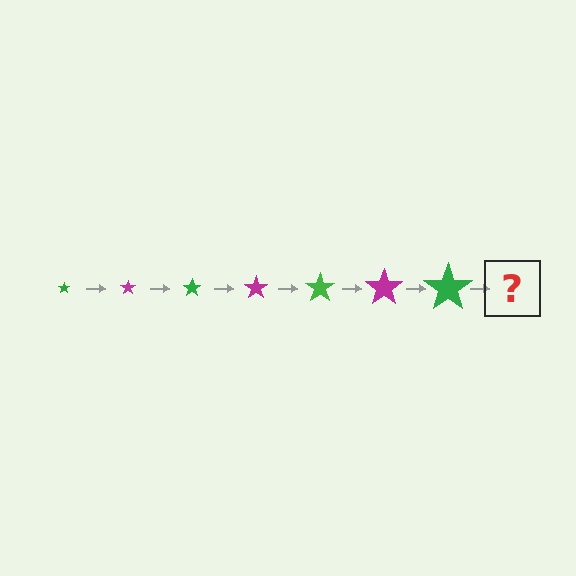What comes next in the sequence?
The next element should be a magenta star, larger than the previous one.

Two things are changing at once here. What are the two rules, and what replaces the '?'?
The two rules are that the star grows larger each step and the color cycles through green and magenta. The '?' should be a magenta star, larger than the previous one.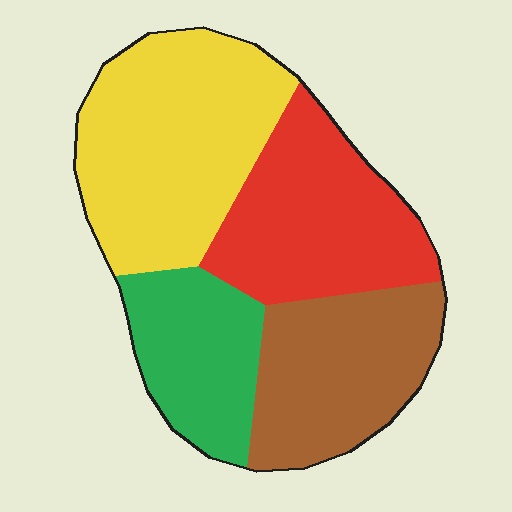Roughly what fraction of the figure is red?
Red covers about 25% of the figure.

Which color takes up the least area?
Green, at roughly 20%.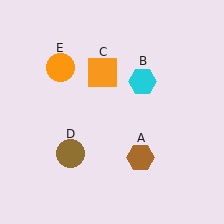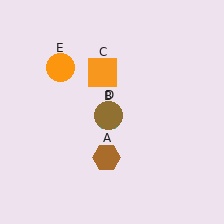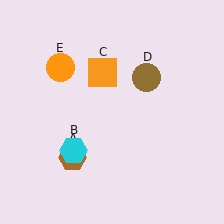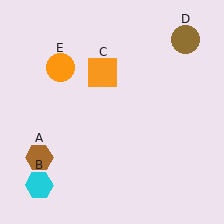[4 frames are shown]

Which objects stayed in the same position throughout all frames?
Orange square (object C) and orange circle (object E) remained stationary.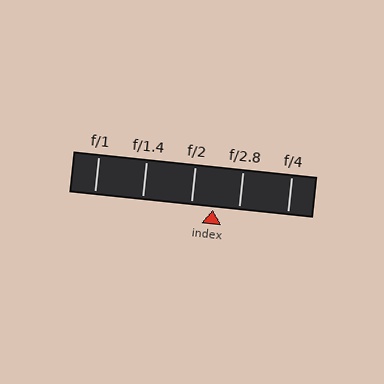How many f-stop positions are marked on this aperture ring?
There are 5 f-stop positions marked.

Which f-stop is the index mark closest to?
The index mark is closest to f/2.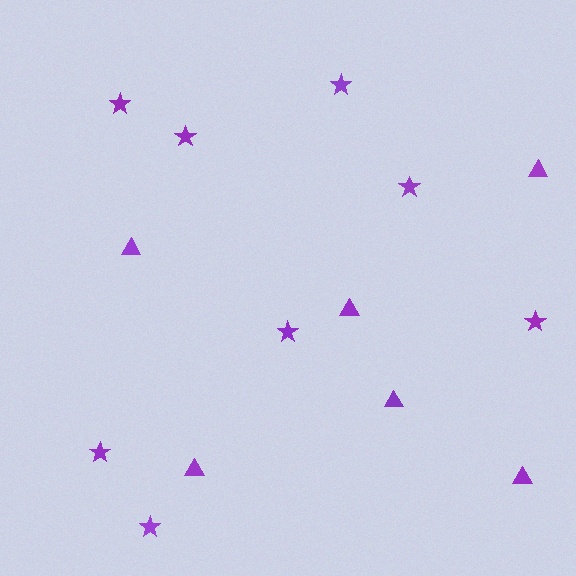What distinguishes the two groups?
There are 2 groups: one group of stars (8) and one group of triangles (6).